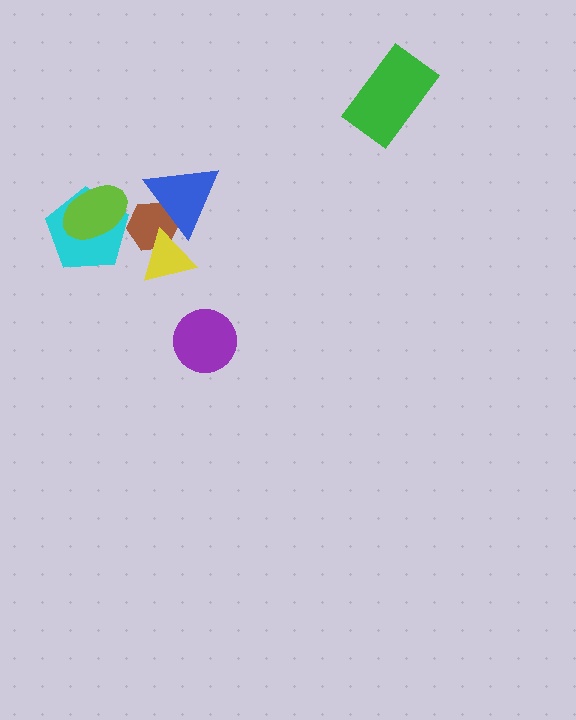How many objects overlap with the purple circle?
0 objects overlap with the purple circle.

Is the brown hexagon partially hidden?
Yes, it is partially covered by another shape.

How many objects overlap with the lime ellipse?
1 object overlaps with the lime ellipse.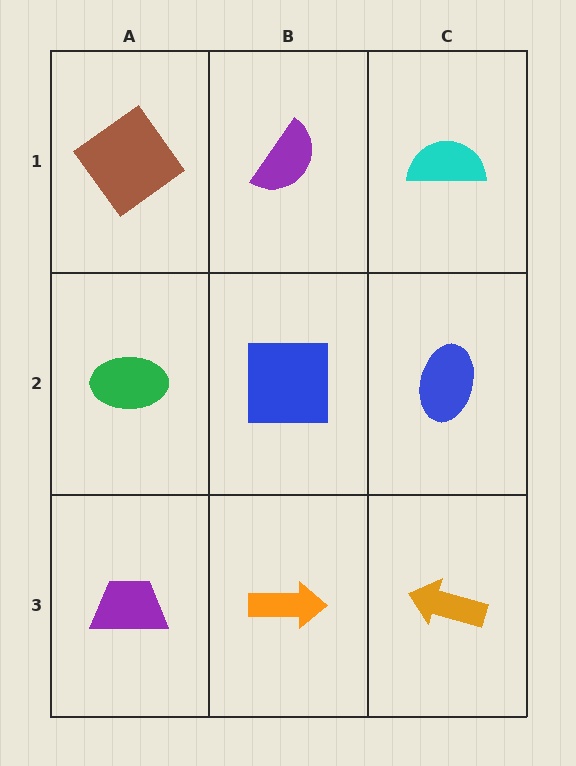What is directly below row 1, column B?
A blue square.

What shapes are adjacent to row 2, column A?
A brown diamond (row 1, column A), a purple trapezoid (row 3, column A), a blue square (row 2, column B).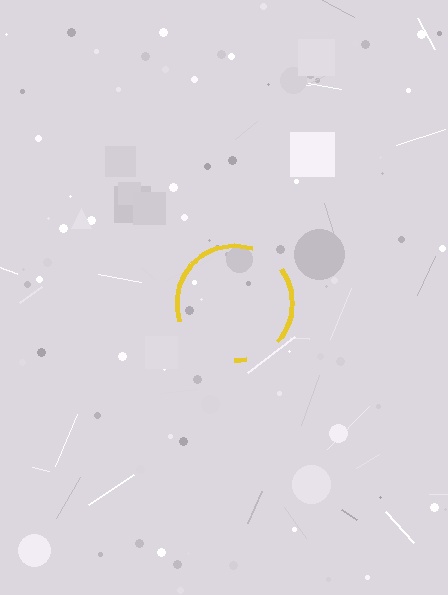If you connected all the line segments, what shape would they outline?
They would outline a circle.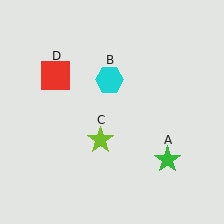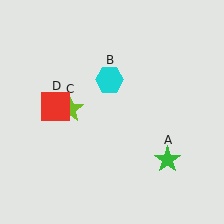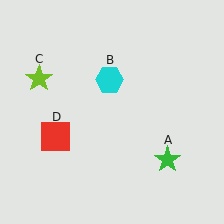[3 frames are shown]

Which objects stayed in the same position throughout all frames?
Green star (object A) and cyan hexagon (object B) remained stationary.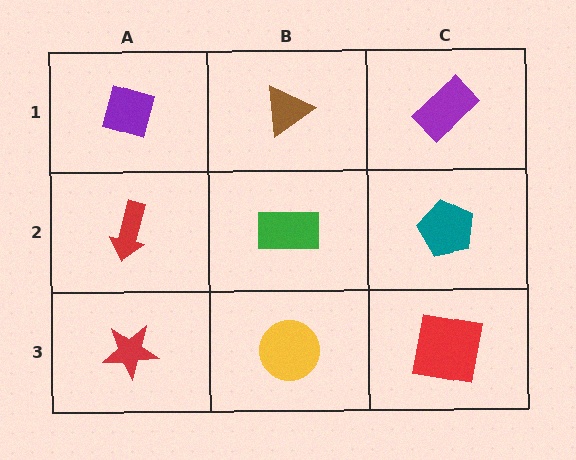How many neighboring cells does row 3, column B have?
3.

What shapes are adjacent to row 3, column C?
A teal pentagon (row 2, column C), a yellow circle (row 3, column B).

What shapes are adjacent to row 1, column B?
A green rectangle (row 2, column B), a purple diamond (row 1, column A), a purple rectangle (row 1, column C).